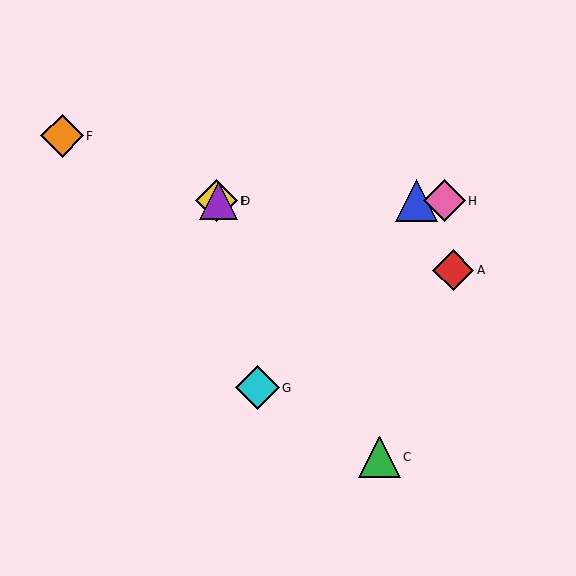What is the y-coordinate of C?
Object C is at y≈457.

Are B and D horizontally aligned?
Yes, both are at y≈201.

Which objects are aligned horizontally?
Objects B, D, E, H are aligned horizontally.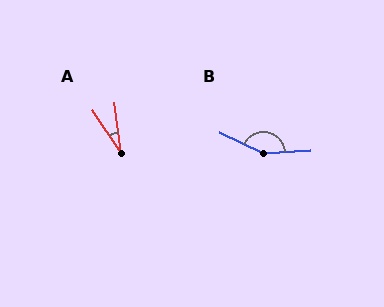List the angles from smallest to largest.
A (26°), B (151°).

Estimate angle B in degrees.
Approximately 151 degrees.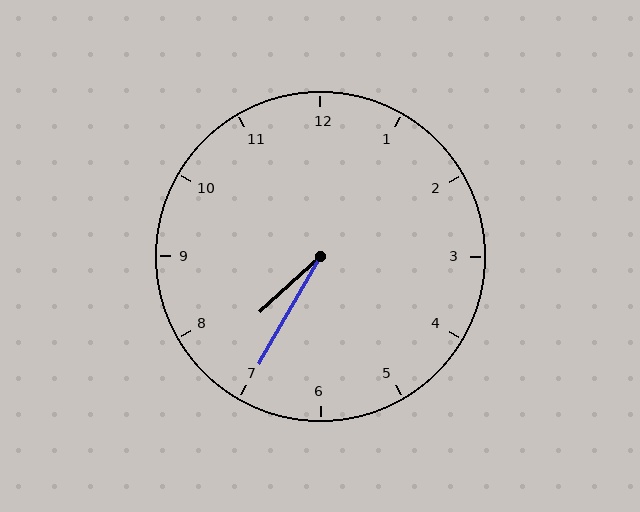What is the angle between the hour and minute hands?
Approximately 18 degrees.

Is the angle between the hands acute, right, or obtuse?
It is acute.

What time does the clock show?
7:35.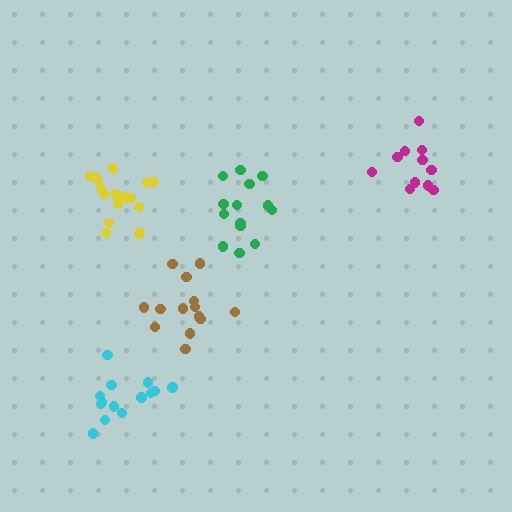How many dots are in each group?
Group 1: 14 dots, Group 2: 11 dots, Group 3: 14 dots, Group 4: 16 dots, Group 5: 14 dots (69 total).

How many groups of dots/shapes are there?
There are 5 groups.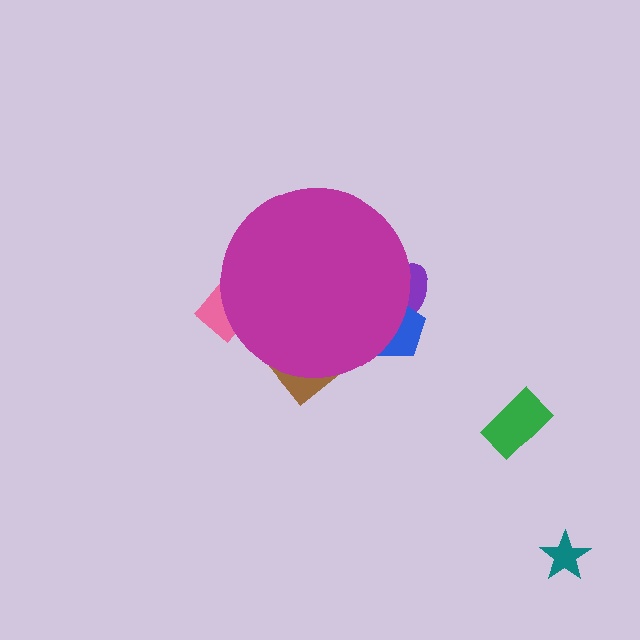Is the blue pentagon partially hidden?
Yes, the blue pentagon is partially hidden behind the magenta circle.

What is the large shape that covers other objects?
A magenta circle.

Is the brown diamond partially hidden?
Yes, the brown diamond is partially hidden behind the magenta circle.